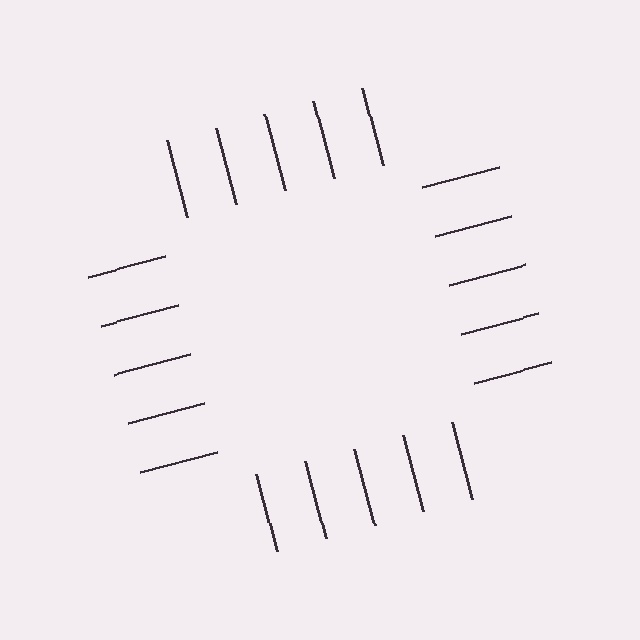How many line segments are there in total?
20 — 5 along each of the 4 edges.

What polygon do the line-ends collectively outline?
An illusory square — the line segments terminate on its edges but no continuous stroke is drawn.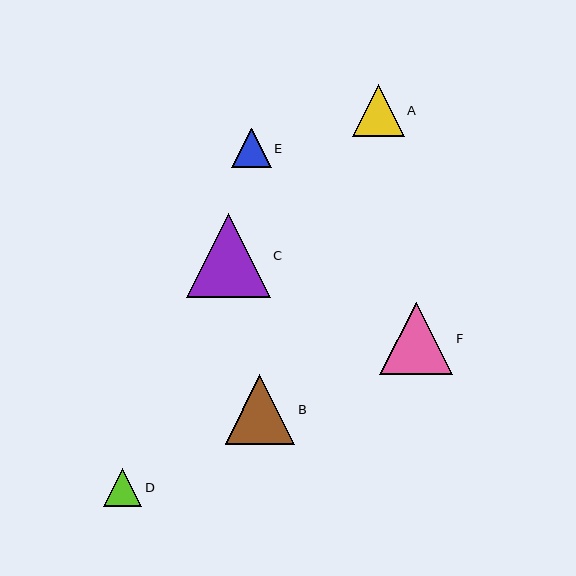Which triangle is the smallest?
Triangle D is the smallest with a size of approximately 38 pixels.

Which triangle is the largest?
Triangle C is the largest with a size of approximately 84 pixels.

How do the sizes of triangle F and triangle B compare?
Triangle F and triangle B are approximately the same size.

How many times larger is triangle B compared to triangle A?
Triangle B is approximately 1.3 times the size of triangle A.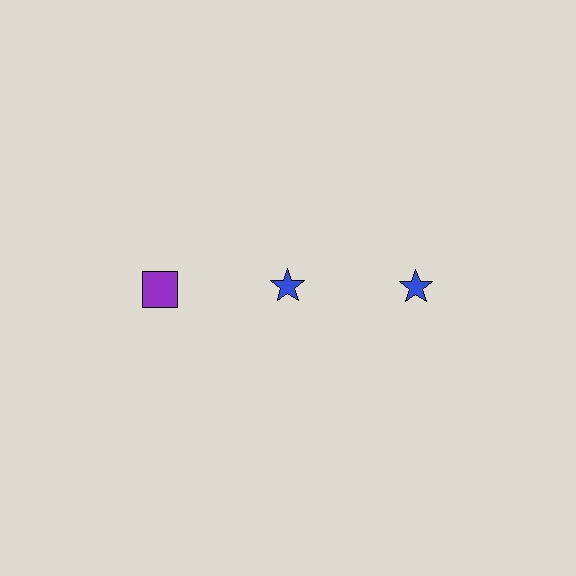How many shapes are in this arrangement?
There are 3 shapes arranged in a grid pattern.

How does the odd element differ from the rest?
It differs in both color (purple instead of blue) and shape (square instead of star).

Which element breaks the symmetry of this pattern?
The purple square in the top row, leftmost column breaks the symmetry. All other shapes are blue stars.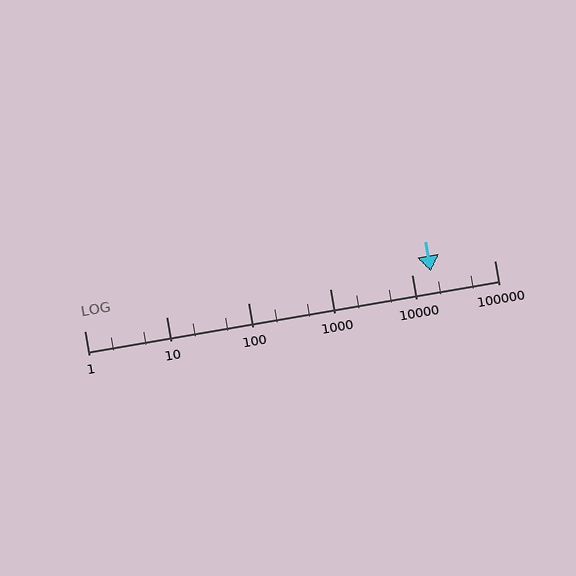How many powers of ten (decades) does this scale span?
The scale spans 5 decades, from 1 to 100000.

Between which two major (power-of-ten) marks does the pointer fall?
The pointer is between 10000 and 100000.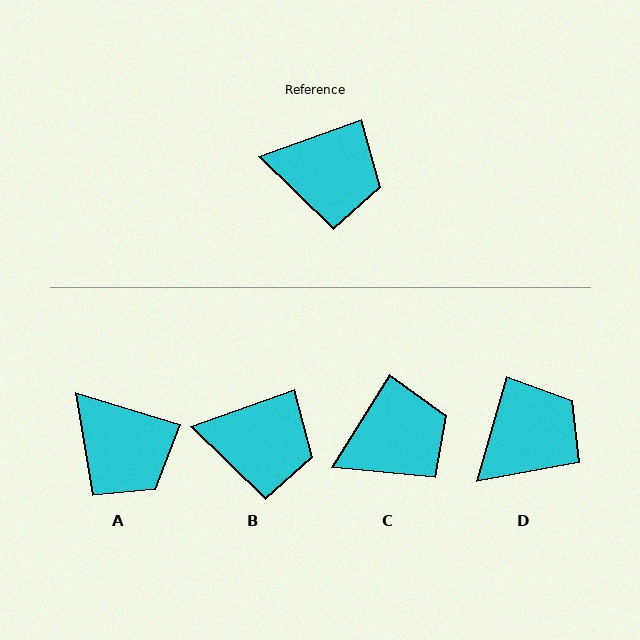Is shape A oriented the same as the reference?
No, it is off by about 36 degrees.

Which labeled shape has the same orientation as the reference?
B.